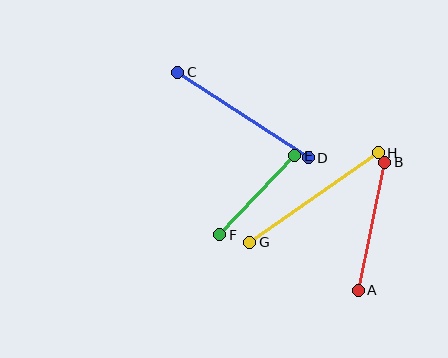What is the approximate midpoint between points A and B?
The midpoint is at approximately (372, 226) pixels.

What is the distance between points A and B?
The distance is approximately 131 pixels.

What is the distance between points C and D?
The distance is approximately 156 pixels.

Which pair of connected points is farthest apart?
Points G and H are farthest apart.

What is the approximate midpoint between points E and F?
The midpoint is at approximately (257, 195) pixels.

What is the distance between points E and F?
The distance is approximately 109 pixels.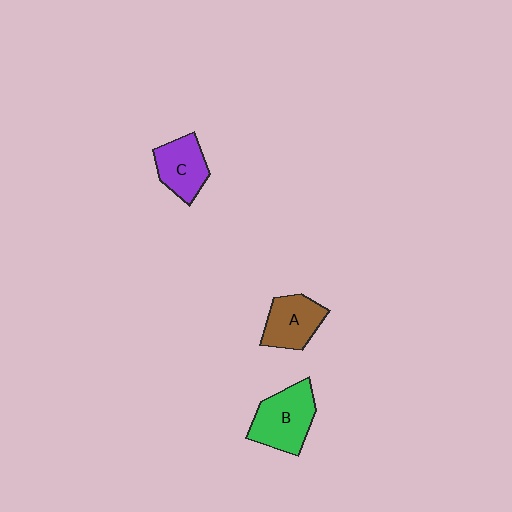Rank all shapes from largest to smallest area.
From largest to smallest: B (green), A (brown), C (purple).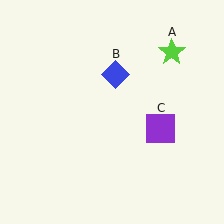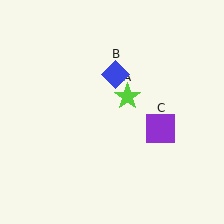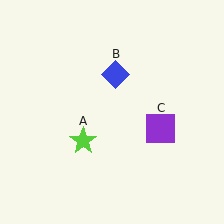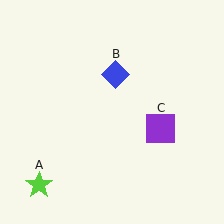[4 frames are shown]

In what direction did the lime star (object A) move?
The lime star (object A) moved down and to the left.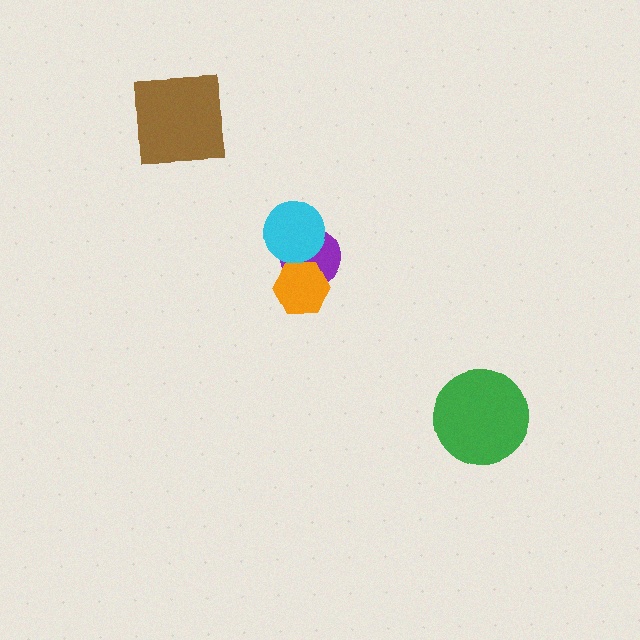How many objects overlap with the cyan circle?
1 object overlaps with the cyan circle.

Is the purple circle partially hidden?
Yes, it is partially covered by another shape.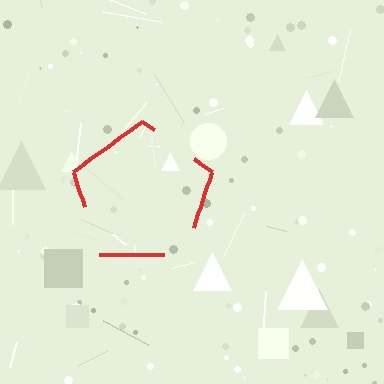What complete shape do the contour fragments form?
The contour fragments form a pentagon.